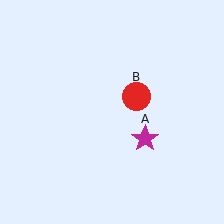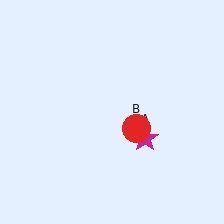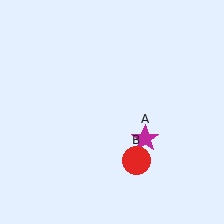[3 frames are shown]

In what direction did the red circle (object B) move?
The red circle (object B) moved down.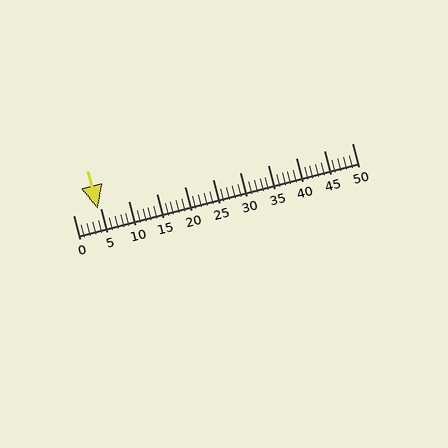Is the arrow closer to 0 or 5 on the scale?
The arrow is closer to 5.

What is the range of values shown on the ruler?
The ruler shows values from 0 to 50.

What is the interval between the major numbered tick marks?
The major tick marks are spaced 5 units apart.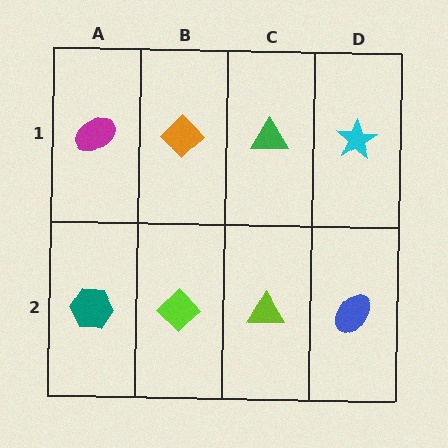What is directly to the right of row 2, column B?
A lime triangle.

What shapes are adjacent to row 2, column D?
A cyan star (row 1, column D), a lime triangle (row 2, column C).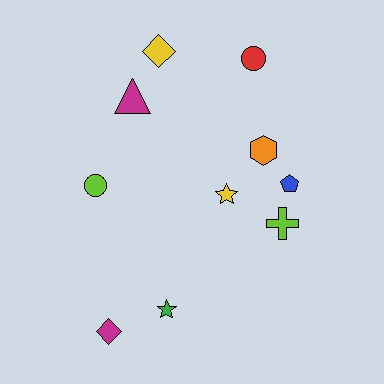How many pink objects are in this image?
There are no pink objects.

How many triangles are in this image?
There is 1 triangle.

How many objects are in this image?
There are 10 objects.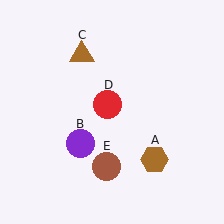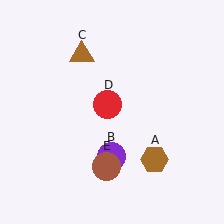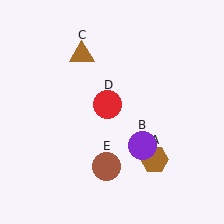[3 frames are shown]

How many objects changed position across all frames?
1 object changed position: purple circle (object B).